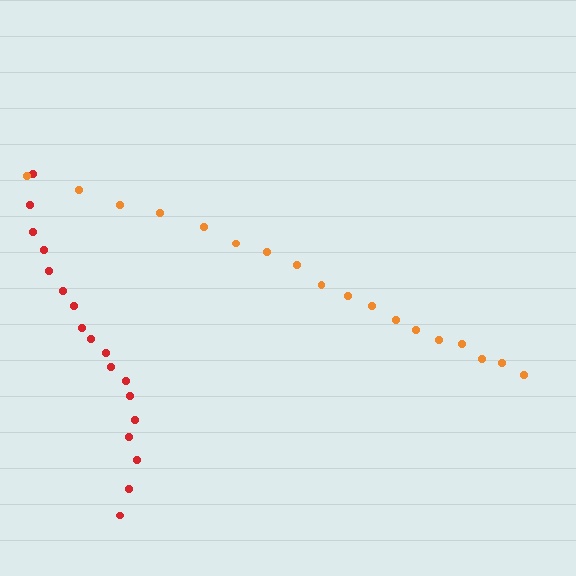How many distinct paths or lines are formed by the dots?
There are 2 distinct paths.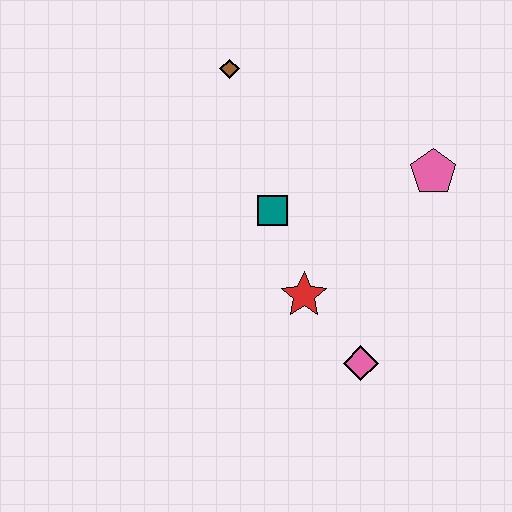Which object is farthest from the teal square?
The pink diamond is farthest from the teal square.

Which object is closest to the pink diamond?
The red star is closest to the pink diamond.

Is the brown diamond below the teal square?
No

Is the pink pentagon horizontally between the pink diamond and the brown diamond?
No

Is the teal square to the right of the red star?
No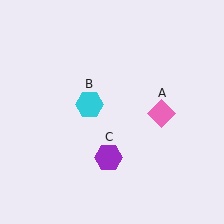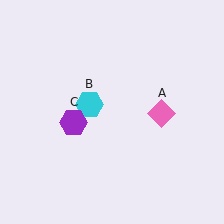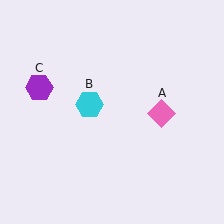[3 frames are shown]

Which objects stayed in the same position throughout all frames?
Pink diamond (object A) and cyan hexagon (object B) remained stationary.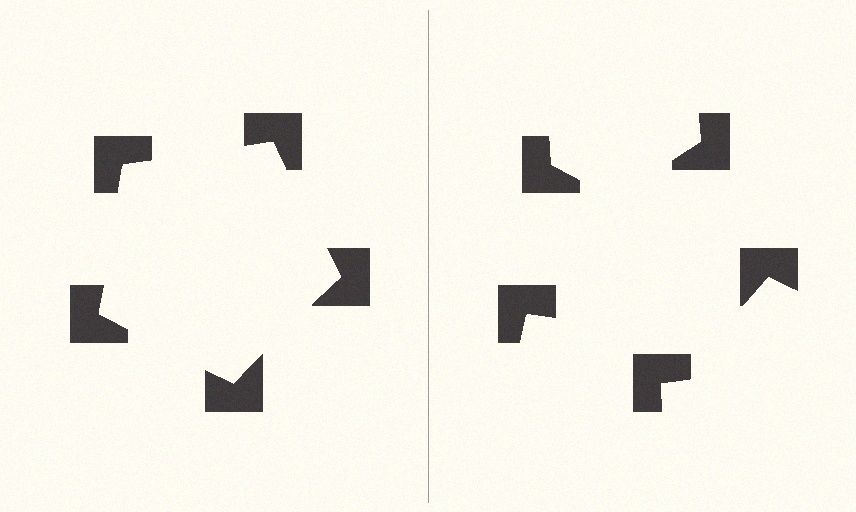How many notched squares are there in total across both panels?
10 — 5 on each side.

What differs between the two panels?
The notched squares are positioned identically on both sides; only the wedge orientations differ. On the left they align to a pentagon; on the right they are misaligned.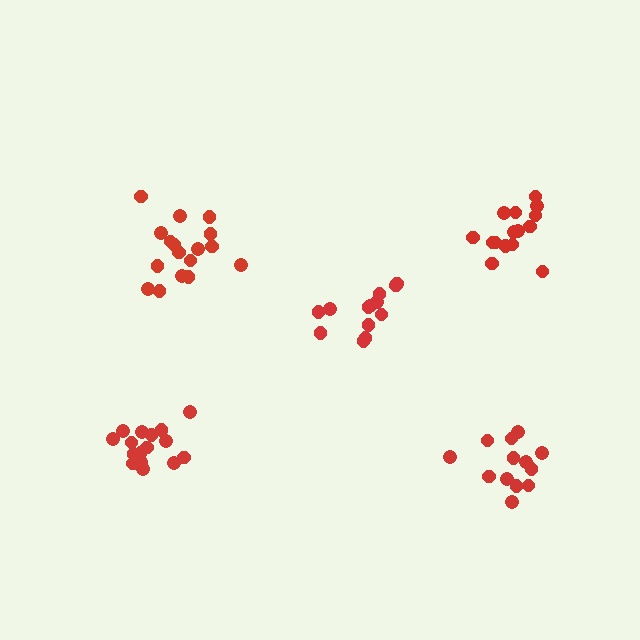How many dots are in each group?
Group 1: 16 dots, Group 2: 15 dots, Group 3: 13 dots, Group 4: 13 dots, Group 5: 17 dots (74 total).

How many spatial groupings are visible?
There are 5 spatial groupings.